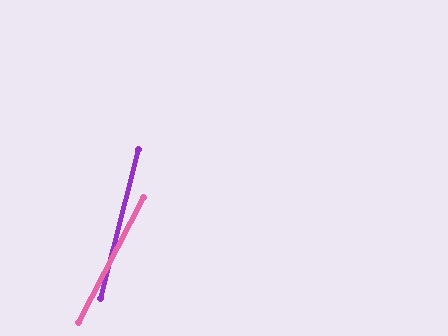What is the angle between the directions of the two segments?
Approximately 13 degrees.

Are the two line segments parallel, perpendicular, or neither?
Neither parallel nor perpendicular — they differ by about 13°.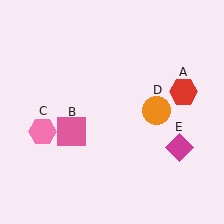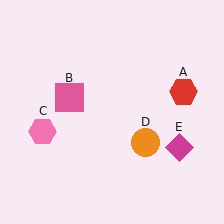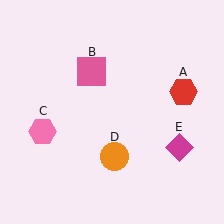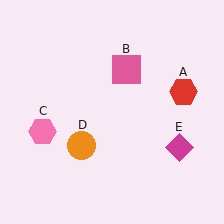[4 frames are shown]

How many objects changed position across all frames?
2 objects changed position: pink square (object B), orange circle (object D).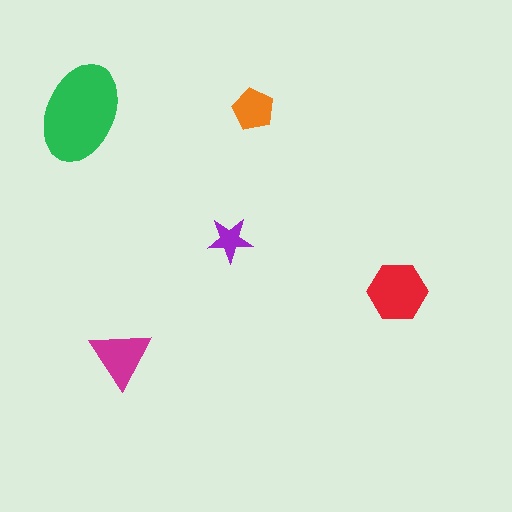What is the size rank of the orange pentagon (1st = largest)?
4th.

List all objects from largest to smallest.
The green ellipse, the red hexagon, the magenta triangle, the orange pentagon, the purple star.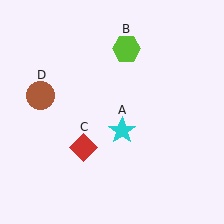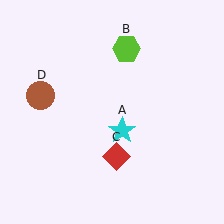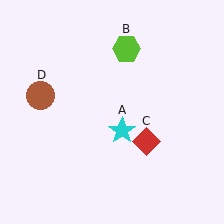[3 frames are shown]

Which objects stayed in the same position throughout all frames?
Cyan star (object A) and lime hexagon (object B) and brown circle (object D) remained stationary.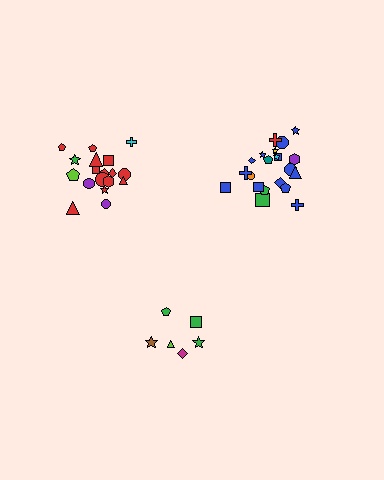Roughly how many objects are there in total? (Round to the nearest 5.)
Roughly 45 objects in total.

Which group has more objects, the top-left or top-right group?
The top-right group.